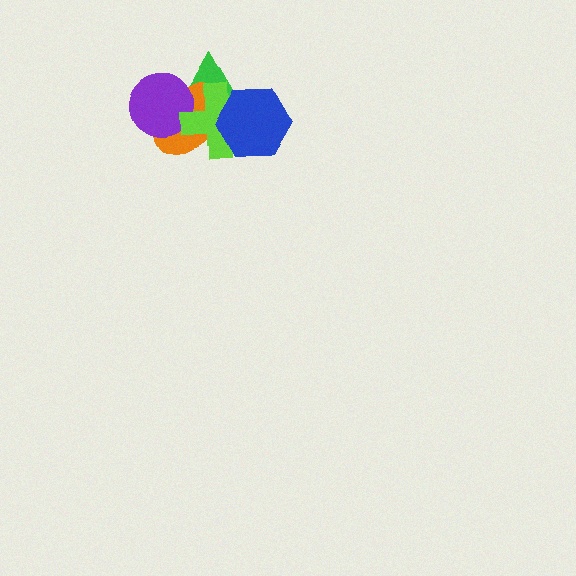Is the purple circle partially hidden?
Yes, it is partially covered by another shape.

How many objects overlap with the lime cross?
4 objects overlap with the lime cross.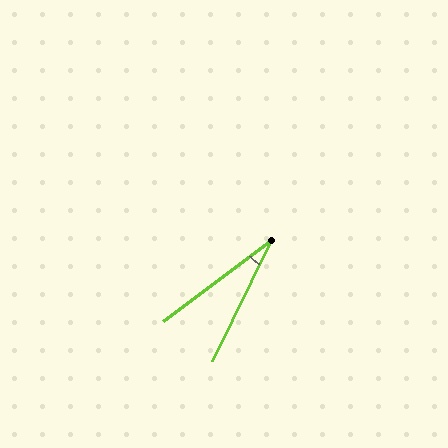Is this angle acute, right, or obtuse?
It is acute.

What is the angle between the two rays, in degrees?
Approximately 27 degrees.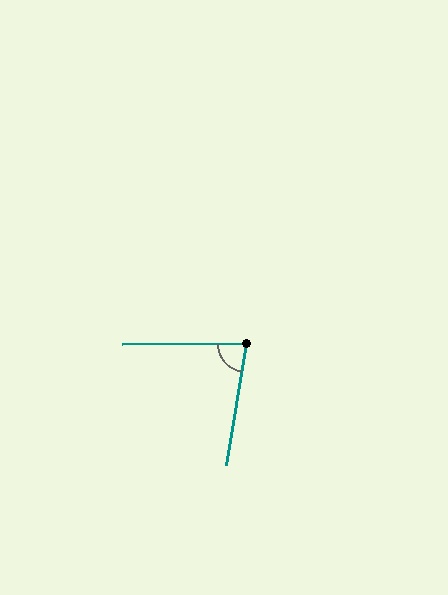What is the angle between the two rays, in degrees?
Approximately 80 degrees.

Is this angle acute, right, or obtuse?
It is acute.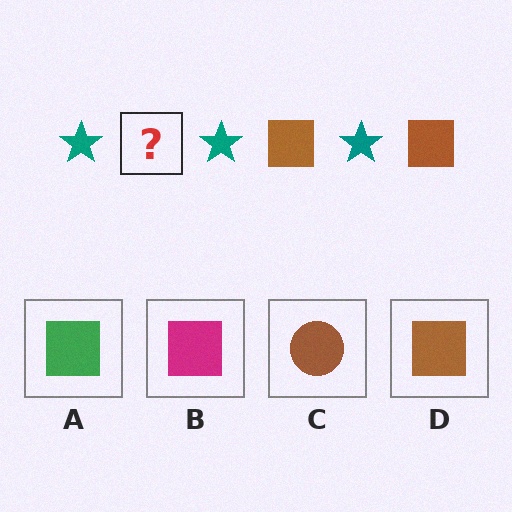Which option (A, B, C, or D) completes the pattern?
D.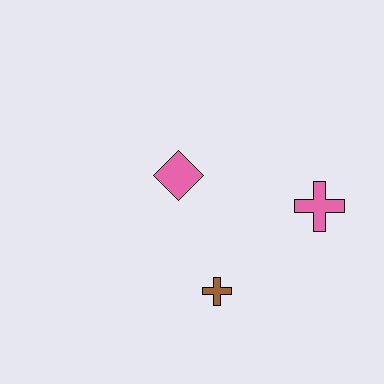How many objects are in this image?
There are 3 objects.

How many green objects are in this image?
There are no green objects.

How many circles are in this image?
There are no circles.